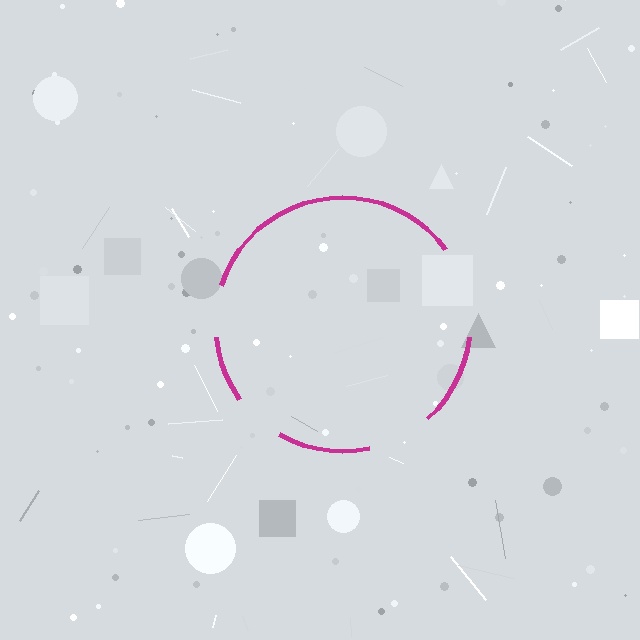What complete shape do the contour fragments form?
The contour fragments form a circle.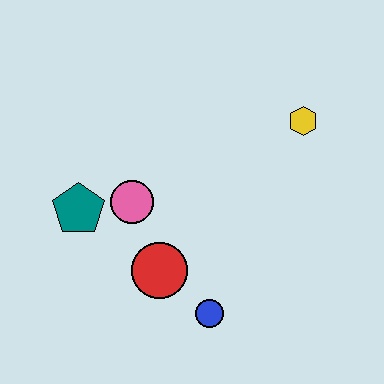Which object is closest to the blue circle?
The red circle is closest to the blue circle.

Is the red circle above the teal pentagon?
No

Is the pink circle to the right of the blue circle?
No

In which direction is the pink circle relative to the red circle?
The pink circle is above the red circle.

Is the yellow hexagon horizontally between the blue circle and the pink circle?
No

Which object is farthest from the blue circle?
The yellow hexagon is farthest from the blue circle.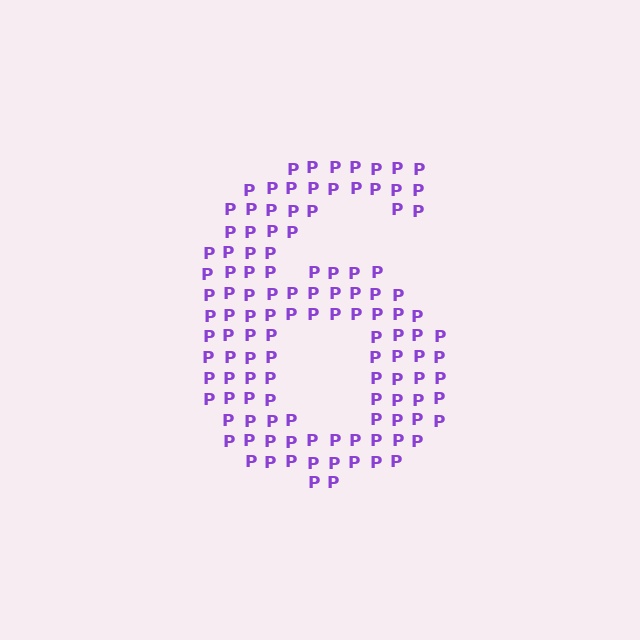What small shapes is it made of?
It is made of small letter P's.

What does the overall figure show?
The overall figure shows the digit 6.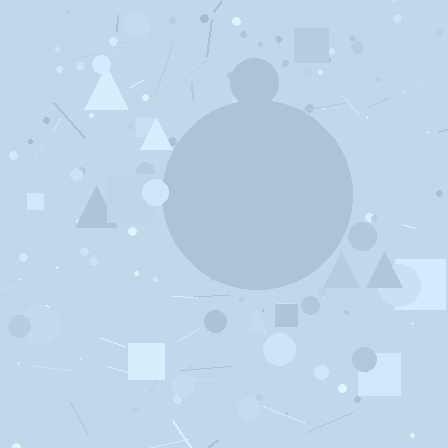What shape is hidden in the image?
A circle is hidden in the image.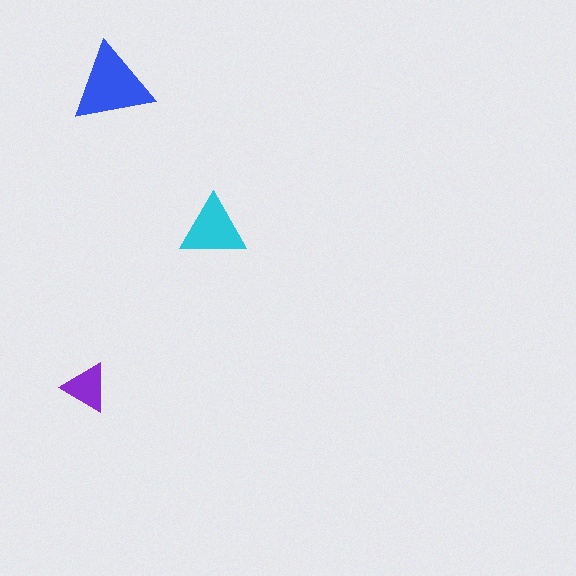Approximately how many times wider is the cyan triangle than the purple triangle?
About 1.5 times wider.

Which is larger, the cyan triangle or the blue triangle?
The blue one.